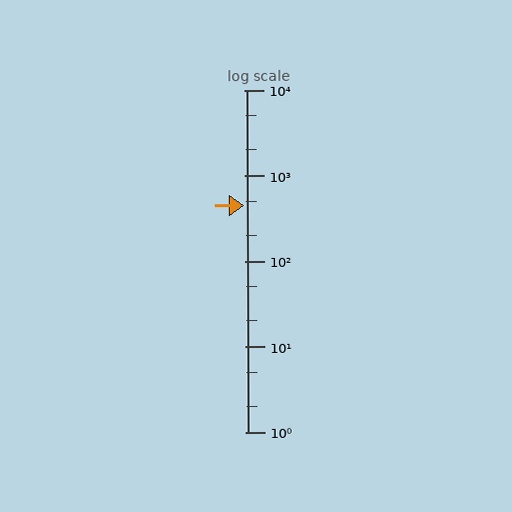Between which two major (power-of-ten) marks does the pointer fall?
The pointer is between 100 and 1000.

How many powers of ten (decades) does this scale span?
The scale spans 4 decades, from 1 to 10000.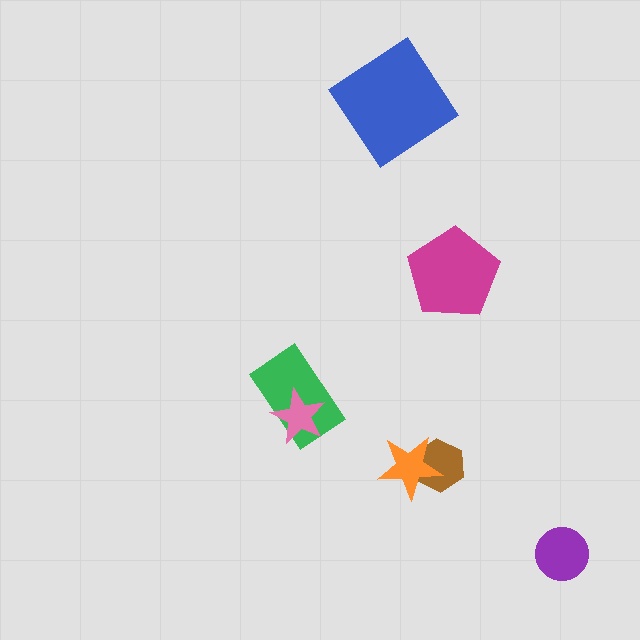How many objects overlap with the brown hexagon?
1 object overlaps with the brown hexagon.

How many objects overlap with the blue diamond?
0 objects overlap with the blue diamond.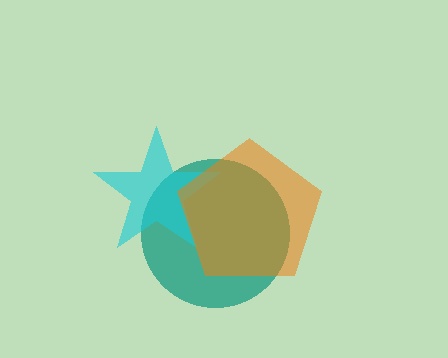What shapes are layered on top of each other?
The layered shapes are: a teal circle, a cyan star, an orange pentagon.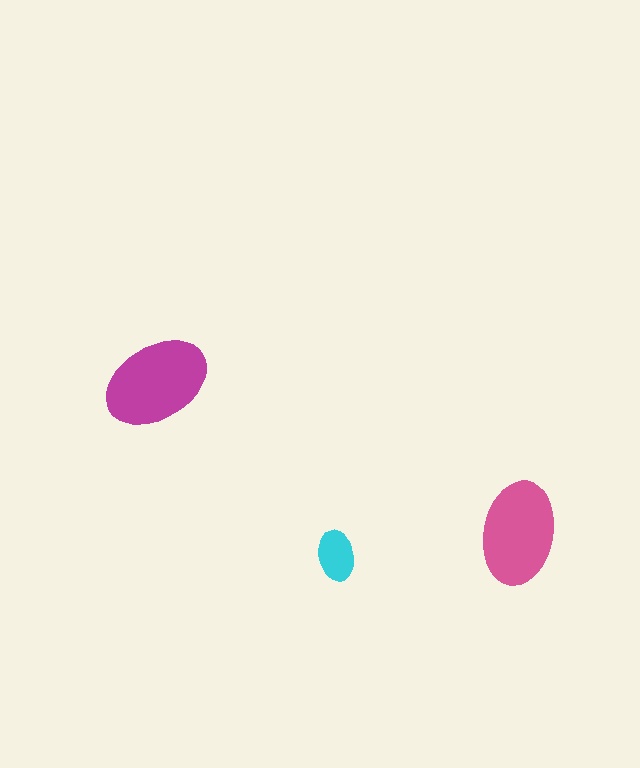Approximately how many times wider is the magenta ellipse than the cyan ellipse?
About 2 times wider.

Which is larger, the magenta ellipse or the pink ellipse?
The magenta one.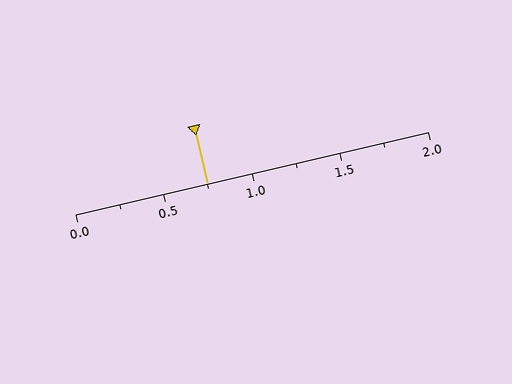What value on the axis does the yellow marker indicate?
The marker indicates approximately 0.75.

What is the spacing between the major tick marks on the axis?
The major ticks are spaced 0.5 apart.